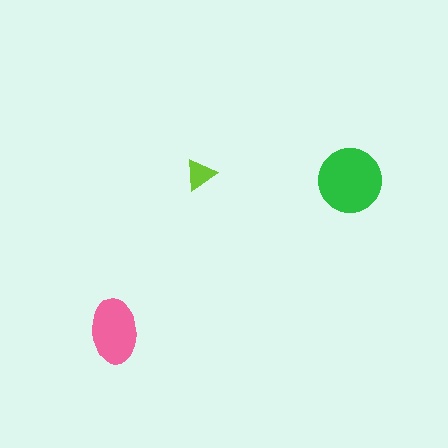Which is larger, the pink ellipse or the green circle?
The green circle.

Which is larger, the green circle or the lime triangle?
The green circle.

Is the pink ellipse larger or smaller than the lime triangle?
Larger.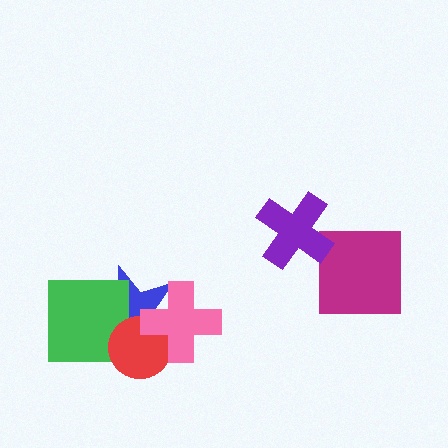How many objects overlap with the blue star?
3 objects overlap with the blue star.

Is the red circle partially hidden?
Yes, it is partially covered by another shape.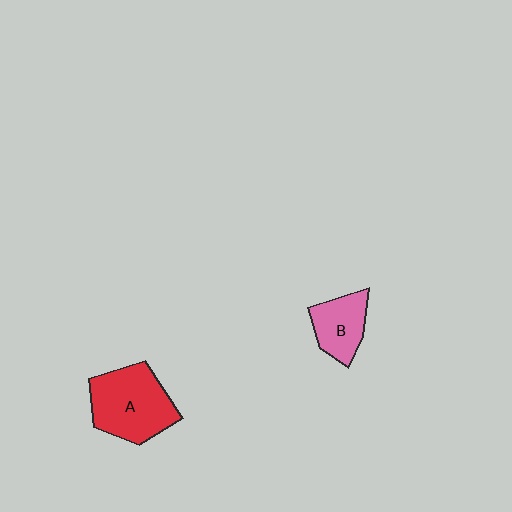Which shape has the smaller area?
Shape B (pink).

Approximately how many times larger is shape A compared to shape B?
Approximately 1.7 times.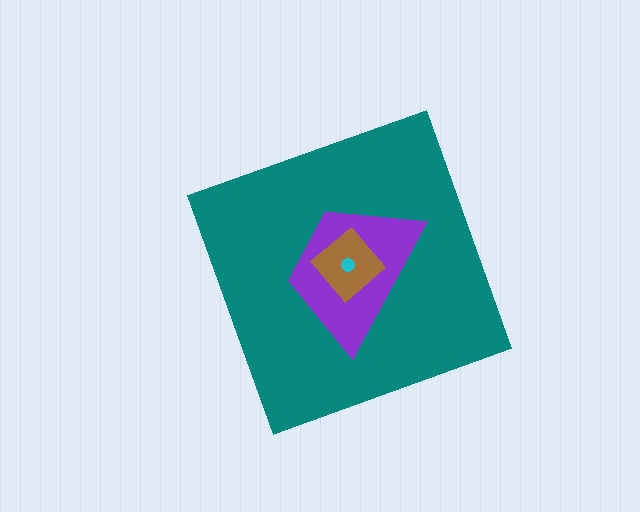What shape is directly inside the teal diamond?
The purple trapezoid.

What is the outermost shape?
The teal diamond.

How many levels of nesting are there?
4.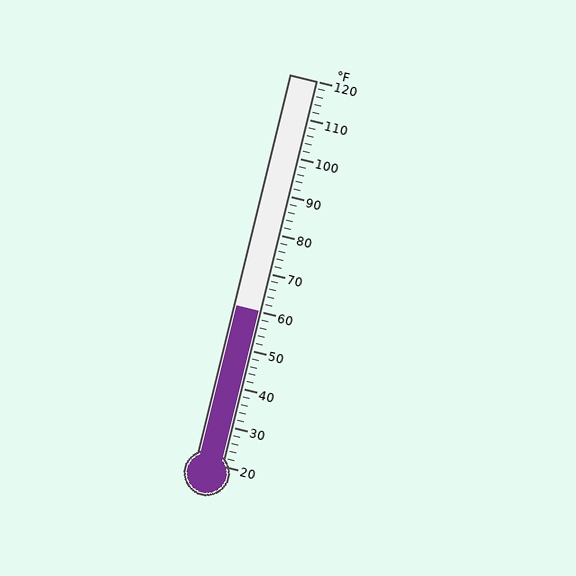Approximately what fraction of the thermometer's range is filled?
The thermometer is filled to approximately 40% of its range.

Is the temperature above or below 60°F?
The temperature is at 60°F.